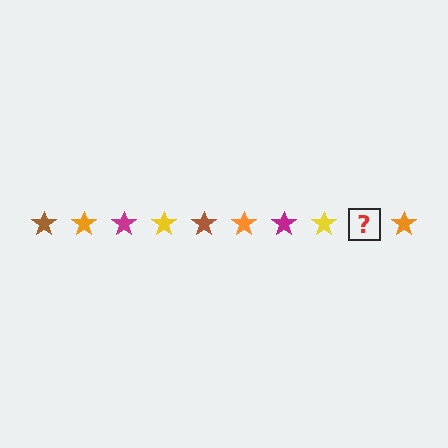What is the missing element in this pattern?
The missing element is a brown star.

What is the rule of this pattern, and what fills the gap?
The rule is that the pattern cycles through brown, orange, magenta, yellow stars. The gap should be filled with a brown star.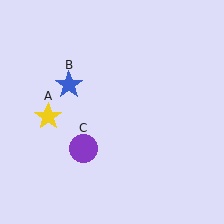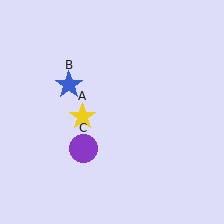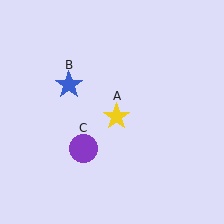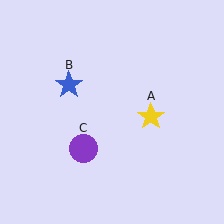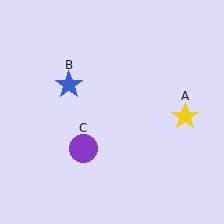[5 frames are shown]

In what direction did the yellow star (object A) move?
The yellow star (object A) moved right.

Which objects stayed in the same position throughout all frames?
Blue star (object B) and purple circle (object C) remained stationary.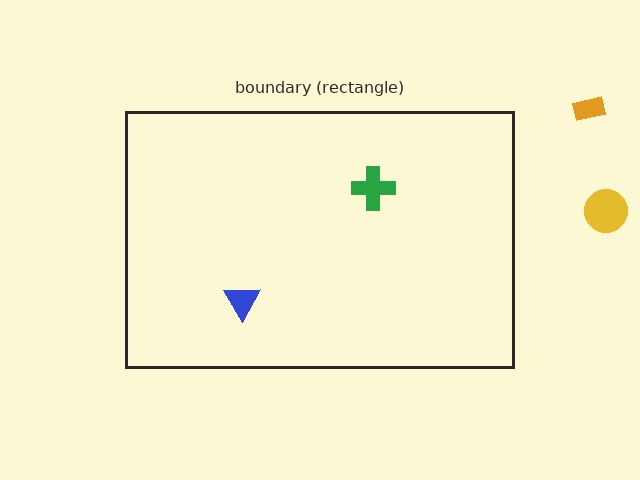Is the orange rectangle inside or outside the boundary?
Outside.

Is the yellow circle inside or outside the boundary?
Outside.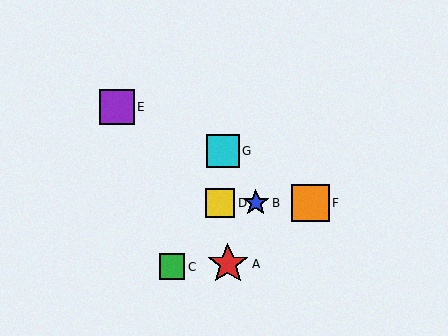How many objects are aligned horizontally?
3 objects (B, D, F) are aligned horizontally.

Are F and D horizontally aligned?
Yes, both are at y≈203.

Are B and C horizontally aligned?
No, B is at y≈203 and C is at y≈267.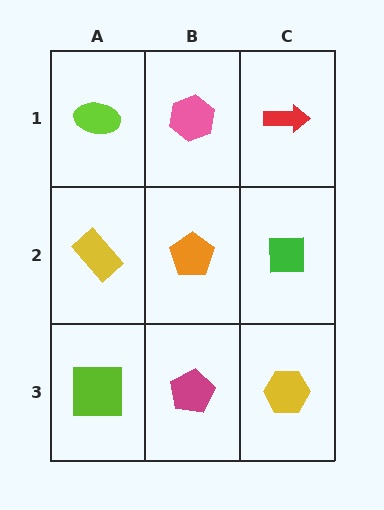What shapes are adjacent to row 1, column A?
A yellow rectangle (row 2, column A), a pink hexagon (row 1, column B).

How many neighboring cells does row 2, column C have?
3.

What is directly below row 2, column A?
A lime square.